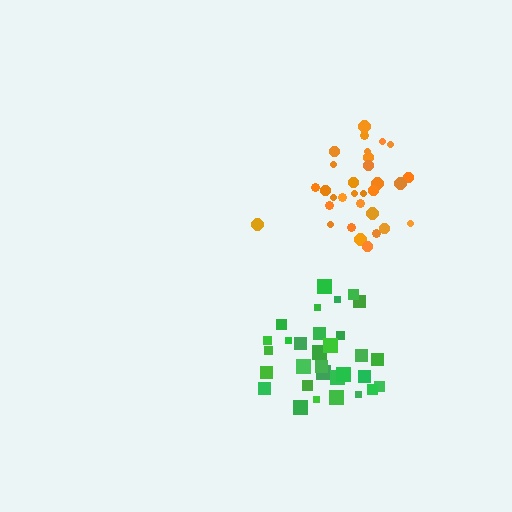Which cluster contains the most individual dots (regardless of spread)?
Green (31).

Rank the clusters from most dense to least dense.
green, orange.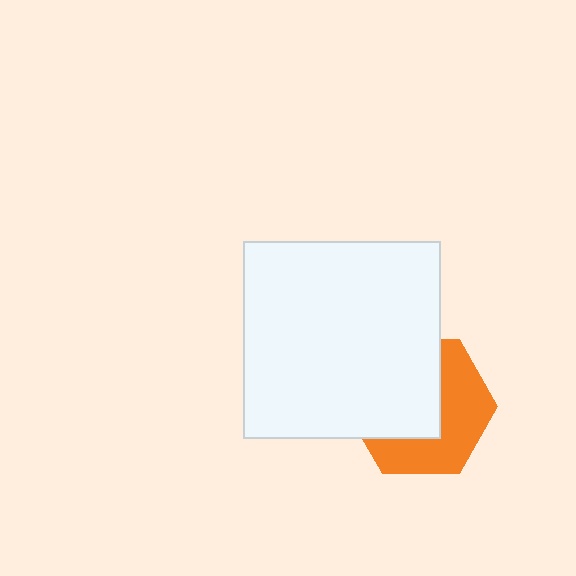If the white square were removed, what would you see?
You would see the complete orange hexagon.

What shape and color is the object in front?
The object in front is a white square.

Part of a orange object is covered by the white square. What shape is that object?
It is a hexagon.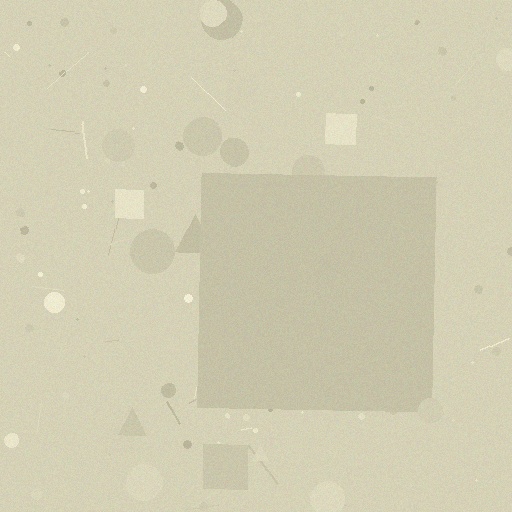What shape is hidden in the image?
A square is hidden in the image.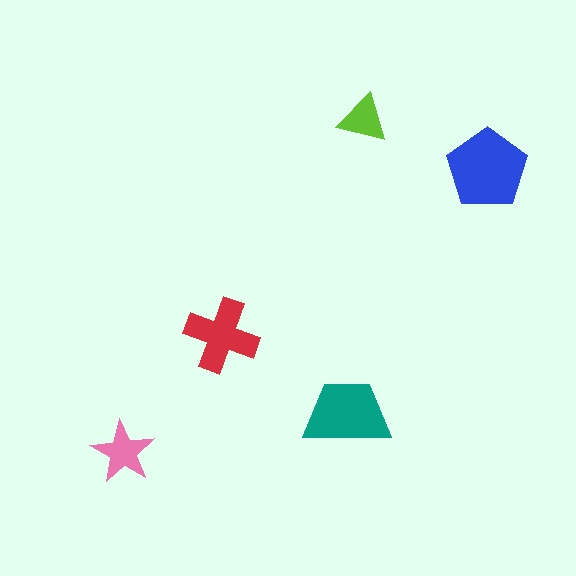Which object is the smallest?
The lime triangle.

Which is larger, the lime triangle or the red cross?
The red cross.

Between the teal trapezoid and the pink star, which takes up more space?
The teal trapezoid.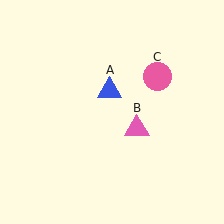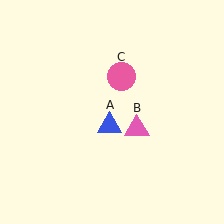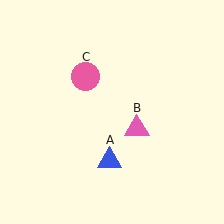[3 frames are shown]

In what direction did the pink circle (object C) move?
The pink circle (object C) moved left.